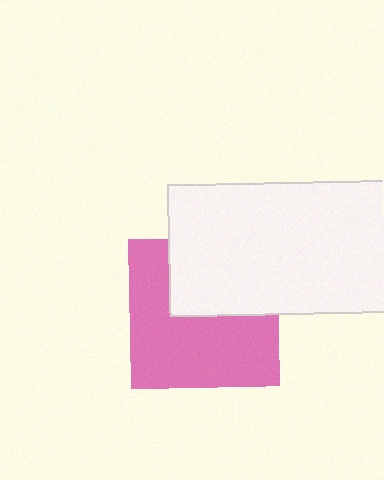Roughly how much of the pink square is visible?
About half of it is visible (roughly 61%).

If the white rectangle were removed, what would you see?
You would see the complete pink square.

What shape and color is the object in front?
The object in front is a white rectangle.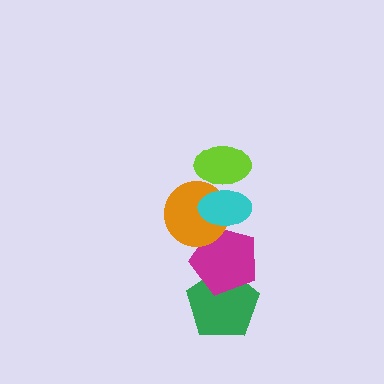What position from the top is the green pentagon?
The green pentagon is 5th from the top.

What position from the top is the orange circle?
The orange circle is 3rd from the top.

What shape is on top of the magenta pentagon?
The orange circle is on top of the magenta pentagon.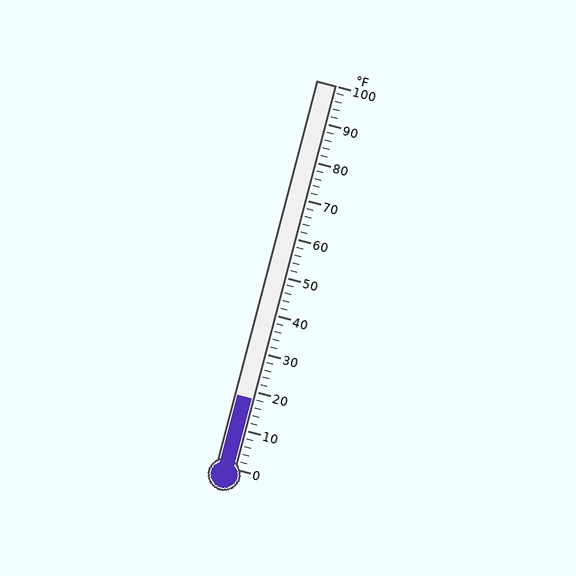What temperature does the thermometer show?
The thermometer shows approximately 18°F.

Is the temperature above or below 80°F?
The temperature is below 80°F.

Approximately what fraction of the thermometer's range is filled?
The thermometer is filled to approximately 20% of its range.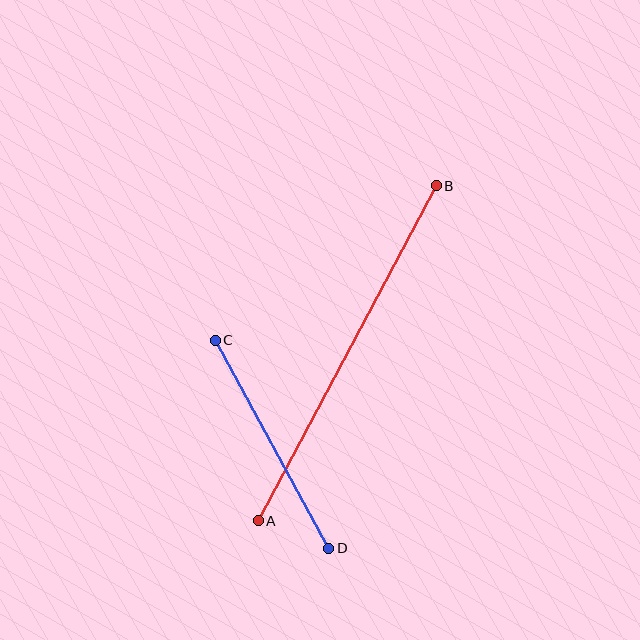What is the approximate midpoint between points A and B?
The midpoint is at approximately (347, 353) pixels.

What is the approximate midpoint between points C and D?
The midpoint is at approximately (272, 444) pixels.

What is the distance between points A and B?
The distance is approximately 379 pixels.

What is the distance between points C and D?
The distance is approximately 237 pixels.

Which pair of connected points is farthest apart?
Points A and B are farthest apart.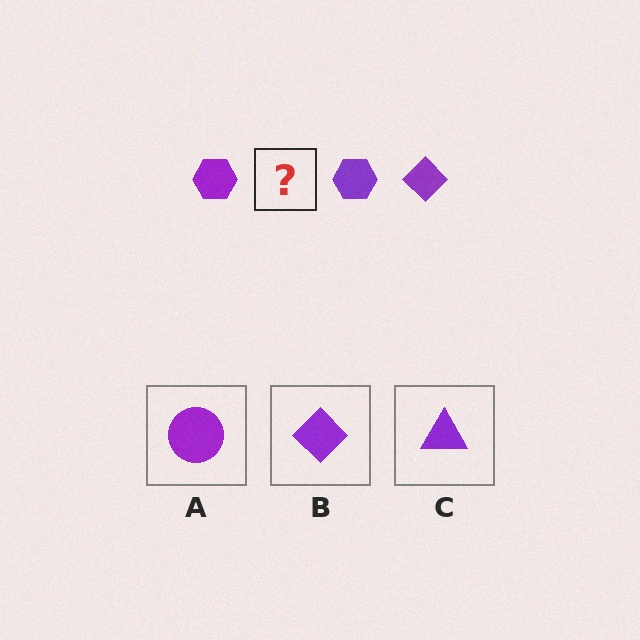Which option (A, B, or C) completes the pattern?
B.